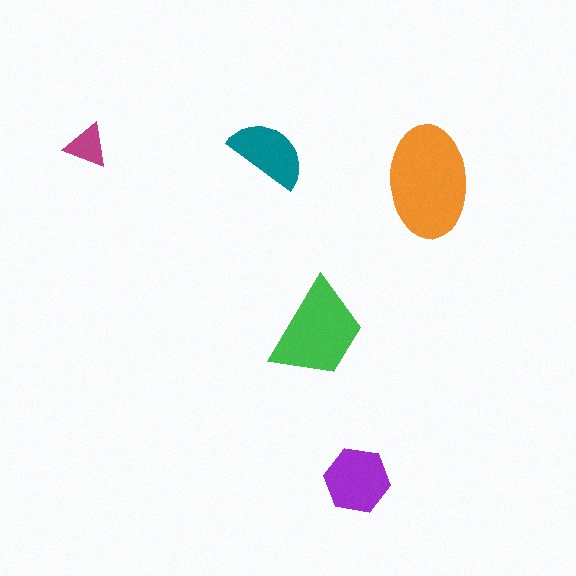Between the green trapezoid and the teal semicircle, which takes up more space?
The green trapezoid.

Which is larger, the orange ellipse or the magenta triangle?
The orange ellipse.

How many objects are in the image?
There are 5 objects in the image.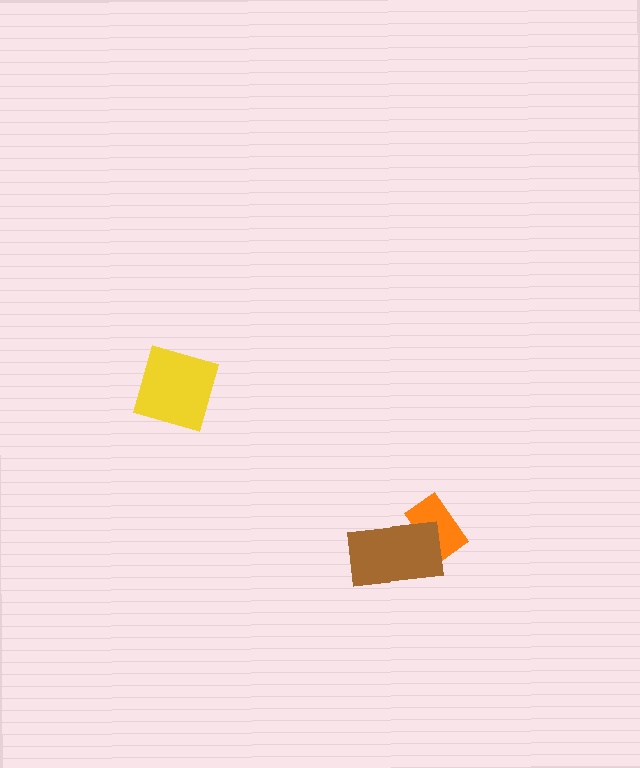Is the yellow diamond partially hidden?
No, no other shape covers it.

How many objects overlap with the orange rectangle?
1 object overlaps with the orange rectangle.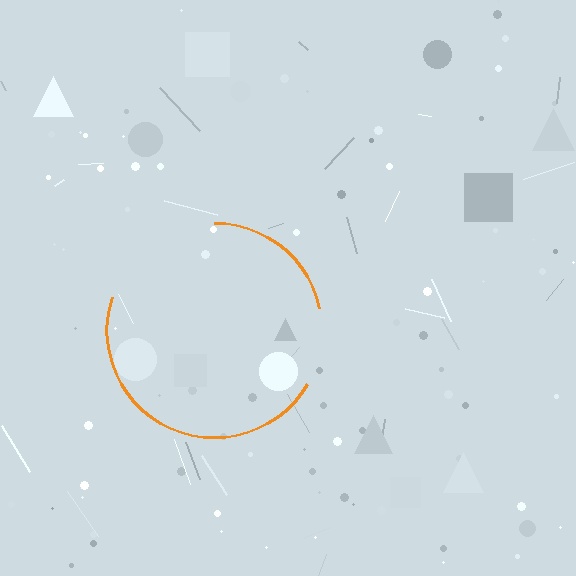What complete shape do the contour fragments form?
The contour fragments form a circle.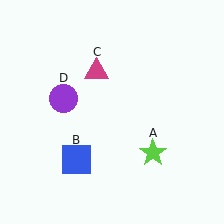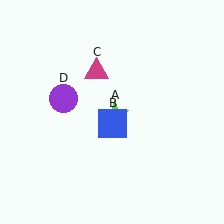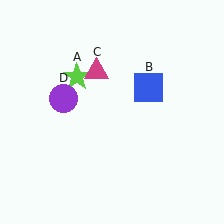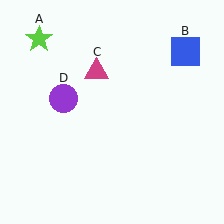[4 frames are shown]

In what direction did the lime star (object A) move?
The lime star (object A) moved up and to the left.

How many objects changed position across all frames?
2 objects changed position: lime star (object A), blue square (object B).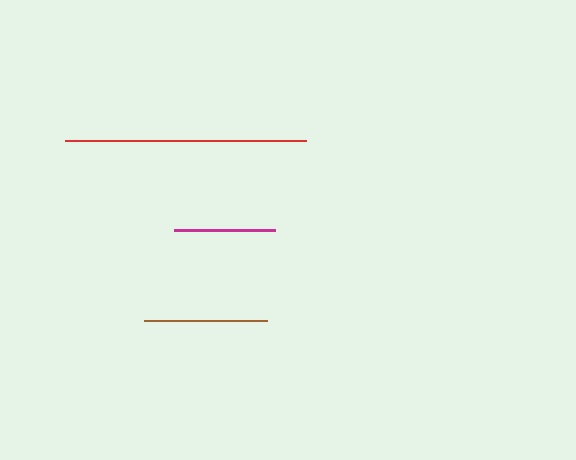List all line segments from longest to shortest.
From longest to shortest: red, brown, magenta.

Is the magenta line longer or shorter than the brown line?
The brown line is longer than the magenta line.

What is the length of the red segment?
The red segment is approximately 242 pixels long.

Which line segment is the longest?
The red line is the longest at approximately 242 pixels.